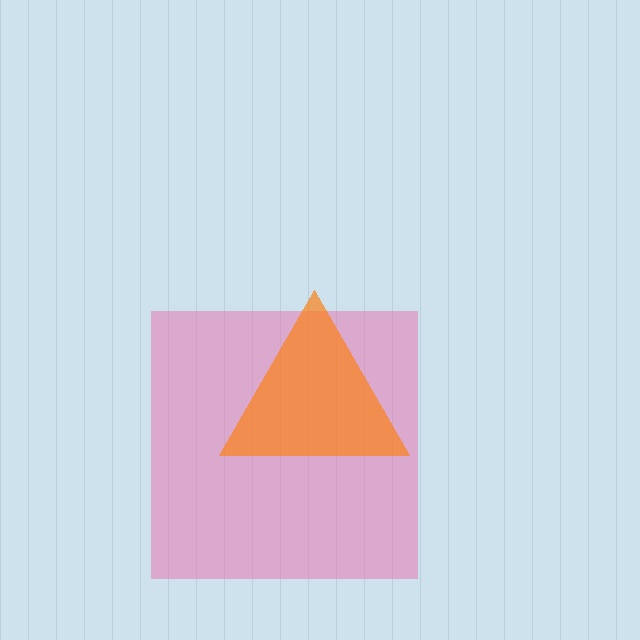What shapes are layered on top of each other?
The layered shapes are: a pink square, an orange triangle.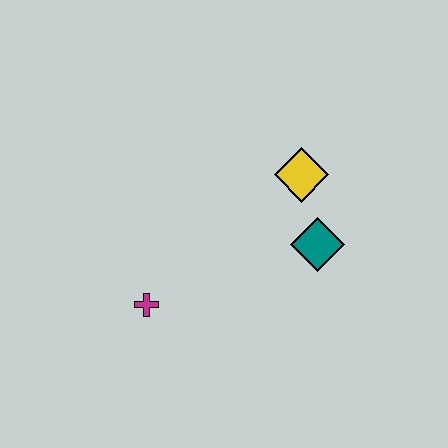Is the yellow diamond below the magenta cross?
No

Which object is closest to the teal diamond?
The yellow diamond is closest to the teal diamond.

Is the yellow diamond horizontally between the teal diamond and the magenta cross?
Yes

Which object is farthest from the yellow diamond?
The magenta cross is farthest from the yellow diamond.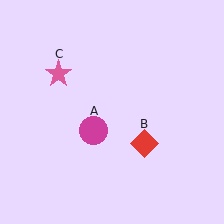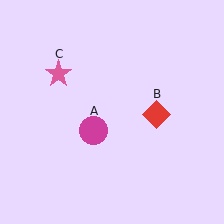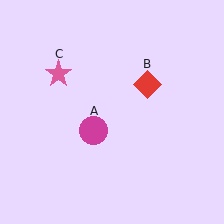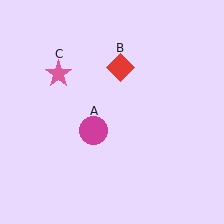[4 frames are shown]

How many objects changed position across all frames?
1 object changed position: red diamond (object B).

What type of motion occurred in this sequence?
The red diamond (object B) rotated counterclockwise around the center of the scene.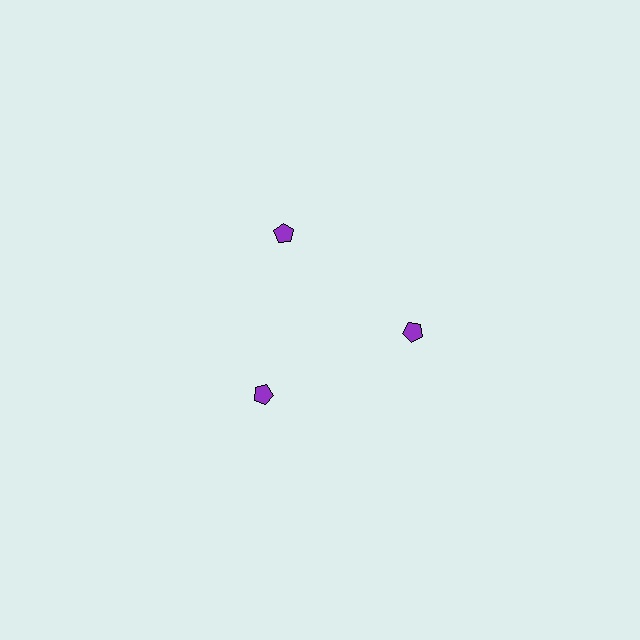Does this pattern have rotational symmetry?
Yes, this pattern has 3-fold rotational symmetry. It looks the same after rotating 120 degrees around the center.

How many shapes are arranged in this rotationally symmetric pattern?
There are 3 shapes, arranged in 3 groups of 1.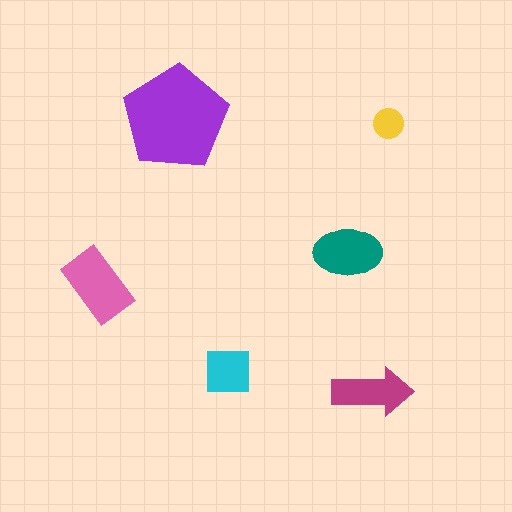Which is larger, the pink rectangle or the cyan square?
The pink rectangle.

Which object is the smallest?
The yellow circle.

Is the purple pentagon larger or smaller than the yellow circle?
Larger.